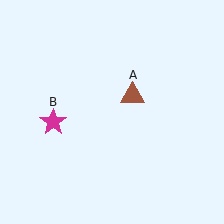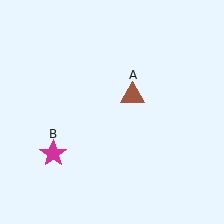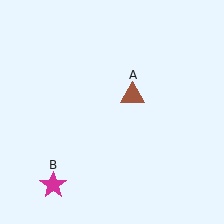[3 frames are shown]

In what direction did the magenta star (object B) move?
The magenta star (object B) moved down.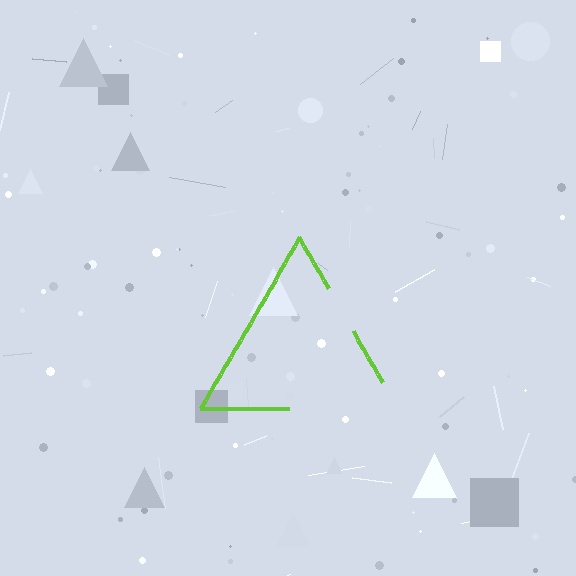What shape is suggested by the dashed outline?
The dashed outline suggests a triangle.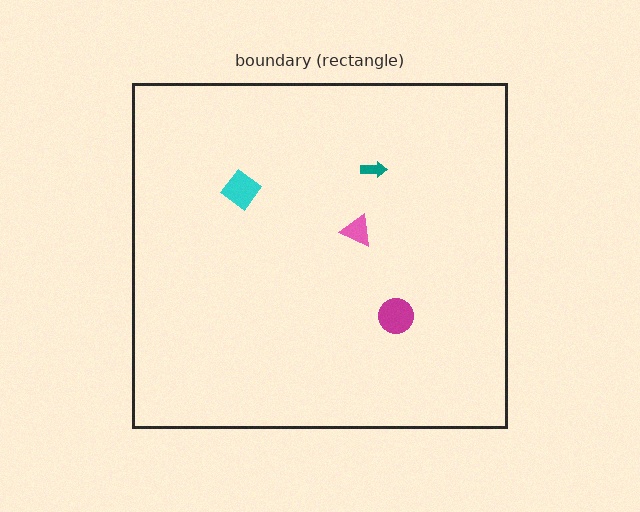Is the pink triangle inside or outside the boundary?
Inside.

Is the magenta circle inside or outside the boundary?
Inside.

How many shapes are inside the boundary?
4 inside, 0 outside.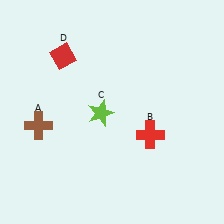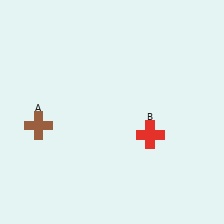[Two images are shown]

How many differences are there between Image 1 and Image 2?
There are 2 differences between the two images.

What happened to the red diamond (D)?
The red diamond (D) was removed in Image 2. It was in the top-left area of Image 1.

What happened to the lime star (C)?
The lime star (C) was removed in Image 2. It was in the bottom-left area of Image 1.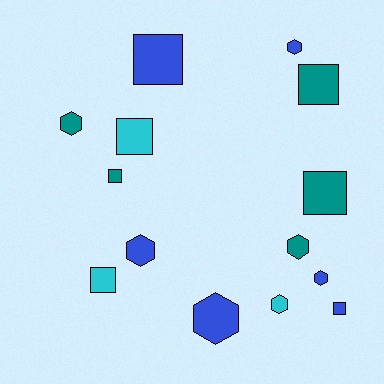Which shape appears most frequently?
Hexagon, with 7 objects.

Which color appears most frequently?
Blue, with 6 objects.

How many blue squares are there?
There are 2 blue squares.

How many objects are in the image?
There are 14 objects.